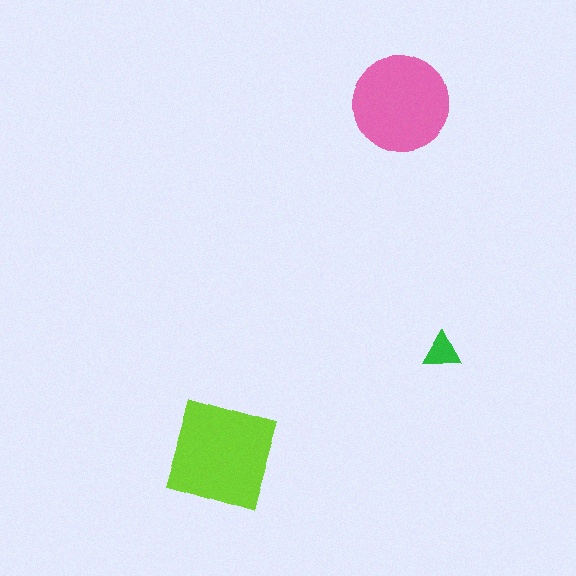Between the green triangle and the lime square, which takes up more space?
The lime square.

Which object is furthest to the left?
The lime square is leftmost.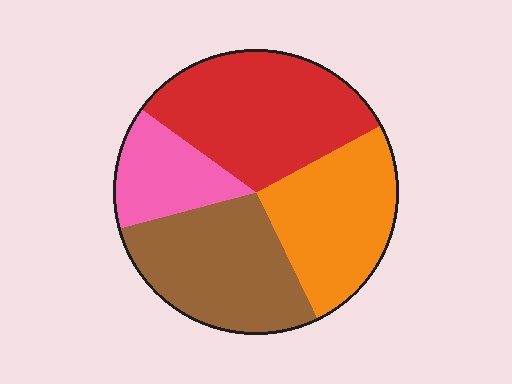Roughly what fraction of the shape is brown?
Brown covers 28% of the shape.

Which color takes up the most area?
Red, at roughly 30%.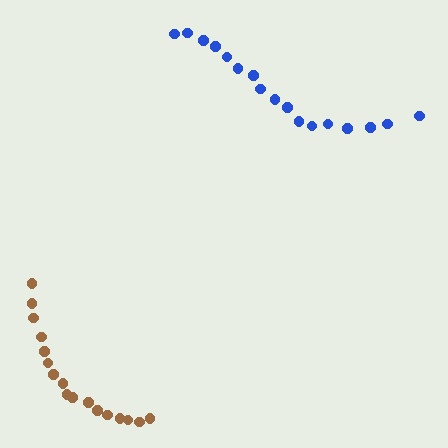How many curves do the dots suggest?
There are 2 distinct paths.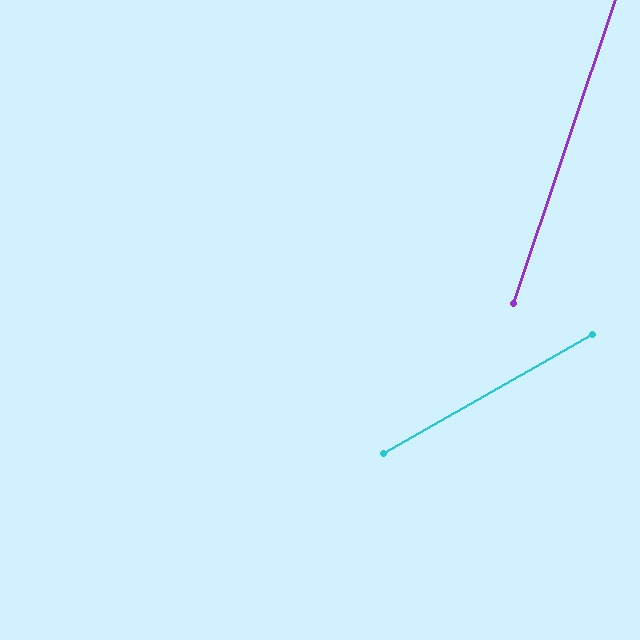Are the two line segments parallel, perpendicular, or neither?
Neither parallel nor perpendicular — they differ by about 42°.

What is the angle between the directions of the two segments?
Approximately 42 degrees.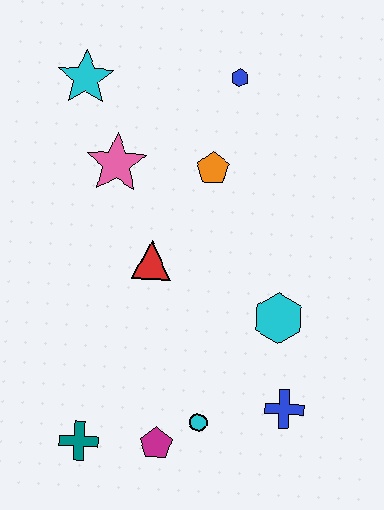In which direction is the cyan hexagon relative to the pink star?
The cyan hexagon is to the right of the pink star.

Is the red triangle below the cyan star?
Yes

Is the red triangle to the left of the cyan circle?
Yes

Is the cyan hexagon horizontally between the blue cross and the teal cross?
Yes